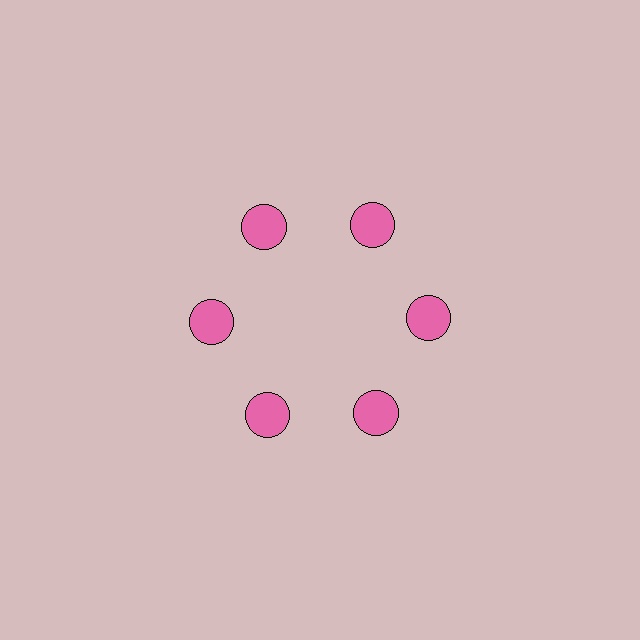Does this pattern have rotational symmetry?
Yes, this pattern has 6-fold rotational symmetry. It looks the same after rotating 60 degrees around the center.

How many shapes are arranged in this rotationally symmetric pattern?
There are 6 shapes, arranged in 6 groups of 1.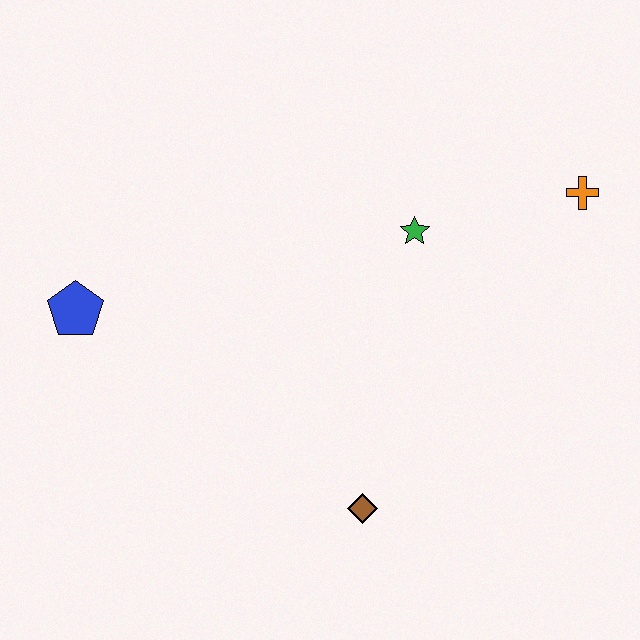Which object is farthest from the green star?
The blue pentagon is farthest from the green star.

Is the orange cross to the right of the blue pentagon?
Yes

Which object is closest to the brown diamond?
The green star is closest to the brown diamond.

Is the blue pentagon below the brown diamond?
No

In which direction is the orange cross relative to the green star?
The orange cross is to the right of the green star.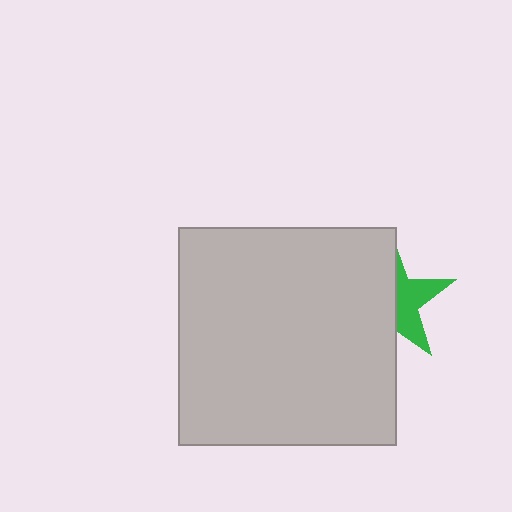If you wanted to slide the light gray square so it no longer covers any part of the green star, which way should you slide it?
Slide it left — that is the most direct way to separate the two shapes.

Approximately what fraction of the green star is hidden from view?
Roughly 60% of the green star is hidden behind the light gray square.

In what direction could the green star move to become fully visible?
The green star could move right. That would shift it out from behind the light gray square entirely.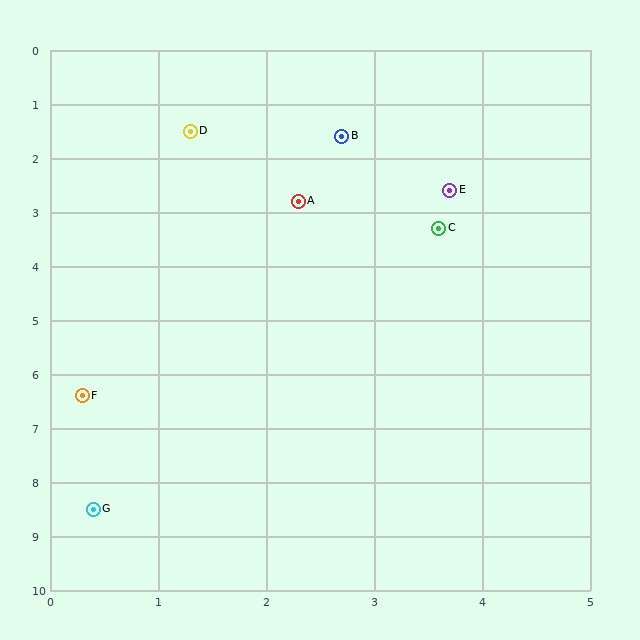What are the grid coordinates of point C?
Point C is at approximately (3.6, 3.3).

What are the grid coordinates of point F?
Point F is at approximately (0.3, 6.4).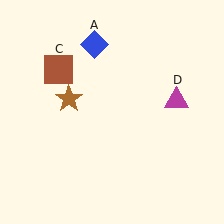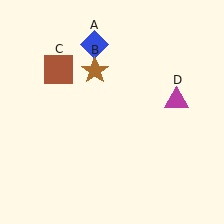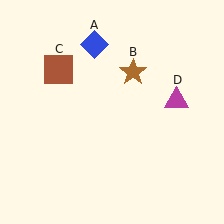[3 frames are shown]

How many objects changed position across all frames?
1 object changed position: brown star (object B).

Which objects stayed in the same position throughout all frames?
Blue diamond (object A) and brown square (object C) and magenta triangle (object D) remained stationary.